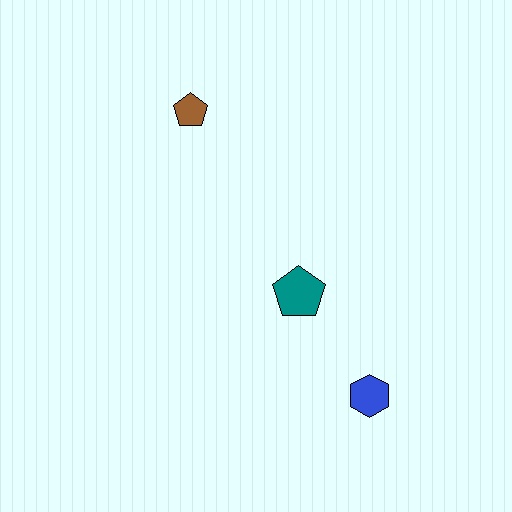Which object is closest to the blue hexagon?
The teal pentagon is closest to the blue hexagon.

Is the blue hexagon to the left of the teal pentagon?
No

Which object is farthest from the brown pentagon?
The blue hexagon is farthest from the brown pentagon.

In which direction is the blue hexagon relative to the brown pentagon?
The blue hexagon is below the brown pentagon.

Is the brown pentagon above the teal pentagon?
Yes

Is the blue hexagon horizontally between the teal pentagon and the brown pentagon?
No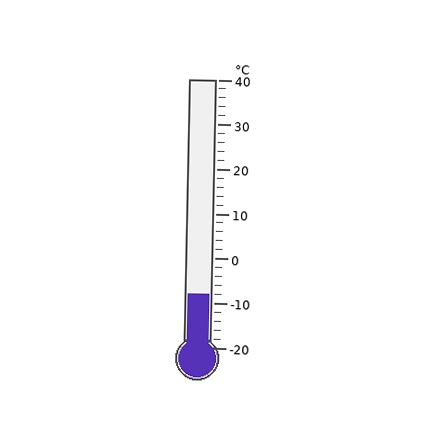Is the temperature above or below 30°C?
The temperature is below 30°C.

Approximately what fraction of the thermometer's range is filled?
The thermometer is filled to approximately 20% of its range.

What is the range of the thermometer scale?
The thermometer scale ranges from -20°C to 40°C.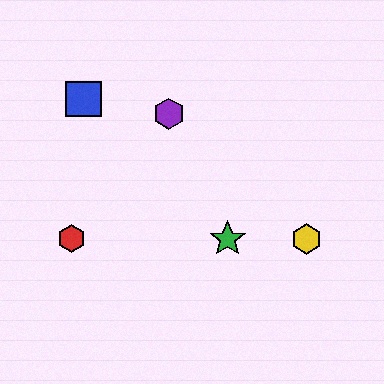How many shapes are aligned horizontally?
3 shapes (the red hexagon, the green star, the yellow hexagon) are aligned horizontally.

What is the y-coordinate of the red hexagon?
The red hexagon is at y≈239.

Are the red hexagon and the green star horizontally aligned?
Yes, both are at y≈239.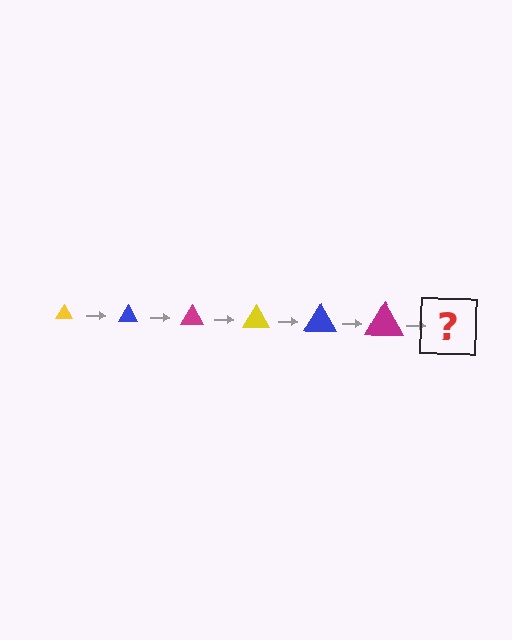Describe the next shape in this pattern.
It should be a yellow triangle, larger than the previous one.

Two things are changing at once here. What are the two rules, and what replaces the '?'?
The two rules are that the triangle grows larger each step and the color cycles through yellow, blue, and magenta. The '?' should be a yellow triangle, larger than the previous one.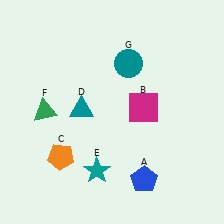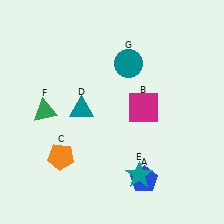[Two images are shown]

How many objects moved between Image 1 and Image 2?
1 object moved between the two images.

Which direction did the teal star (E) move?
The teal star (E) moved right.